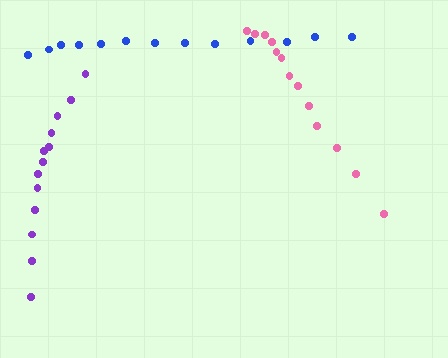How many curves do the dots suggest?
There are 3 distinct paths.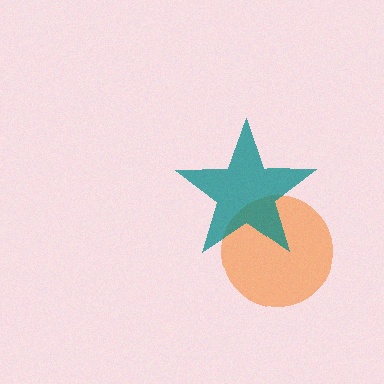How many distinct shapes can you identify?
There are 2 distinct shapes: an orange circle, a teal star.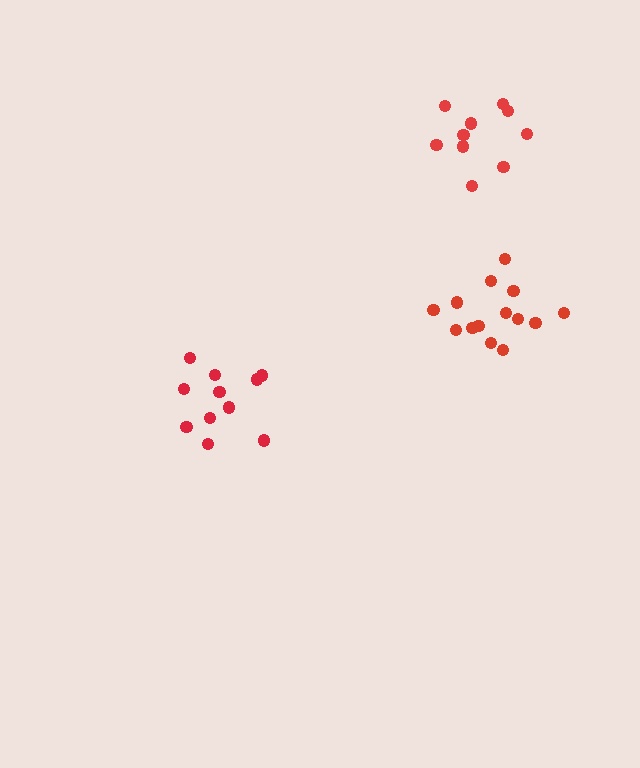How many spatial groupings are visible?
There are 3 spatial groupings.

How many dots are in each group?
Group 1: 11 dots, Group 2: 14 dots, Group 3: 10 dots (35 total).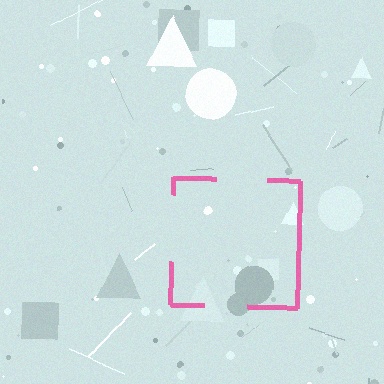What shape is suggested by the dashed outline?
The dashed outline suggests a square.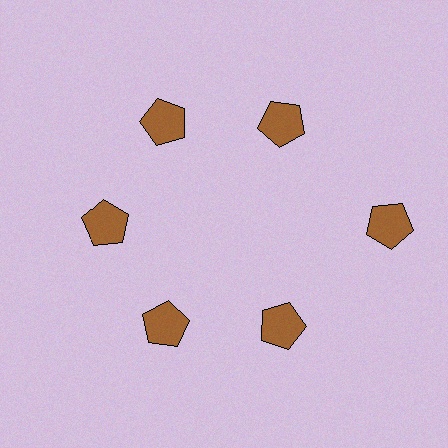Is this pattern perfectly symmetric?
No. The 6 brown pentagons are arranged in a ring, but one element near the 3 o'clock position is pushed outward from the center, breaking the 6-fold rotational symmetry.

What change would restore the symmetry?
The symmetry would be restored by moving it inward, back onto the ring so that all 6 pentagons sit at equal angles and equal distance from the center.